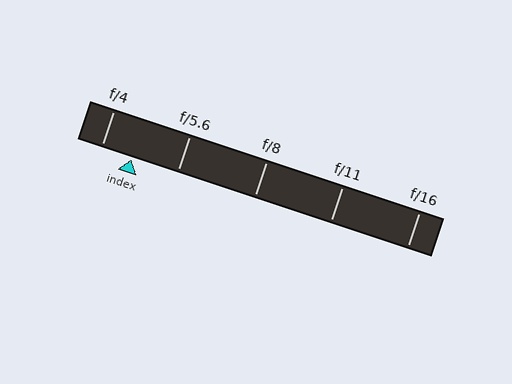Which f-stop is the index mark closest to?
The index mark is closest to f/4.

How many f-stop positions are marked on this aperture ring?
There are 5 f-stop positions marked.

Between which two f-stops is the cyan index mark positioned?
The index mark is between f/4 and f/5.6.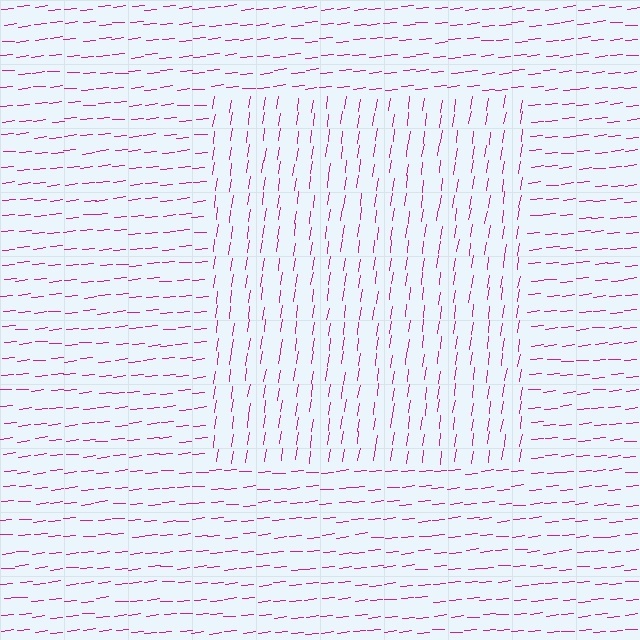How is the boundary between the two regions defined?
The boundary is defined purely by a change in line orientation (approximately 76 degrees difference). All lines are the same color and thickness.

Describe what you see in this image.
The image is filled with small magenta line segments. A rectangle region in the image has lines oriented differently from the surrounding lines, creating a visible texture boundary.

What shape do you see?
I see a rectangle.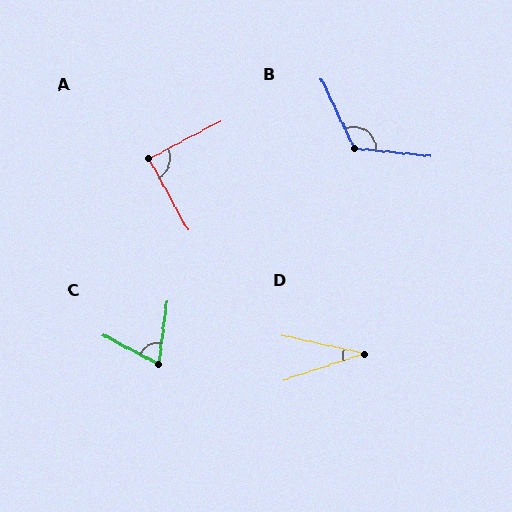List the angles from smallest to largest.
D (31°), C (70°), A (89°), B (120°).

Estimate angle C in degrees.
Approximately 70 degrees.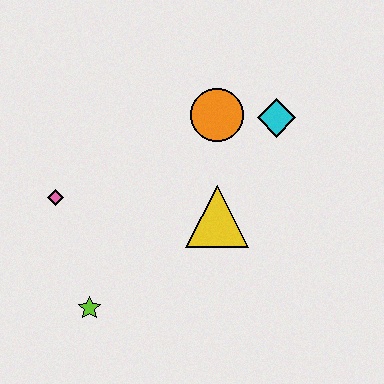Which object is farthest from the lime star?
The cyan diamond is farthest from the lime star.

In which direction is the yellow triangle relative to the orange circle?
The yellow triangle is below the orange circle.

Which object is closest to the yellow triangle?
The orange circle is closest to the yellow triangle.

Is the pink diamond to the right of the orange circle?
No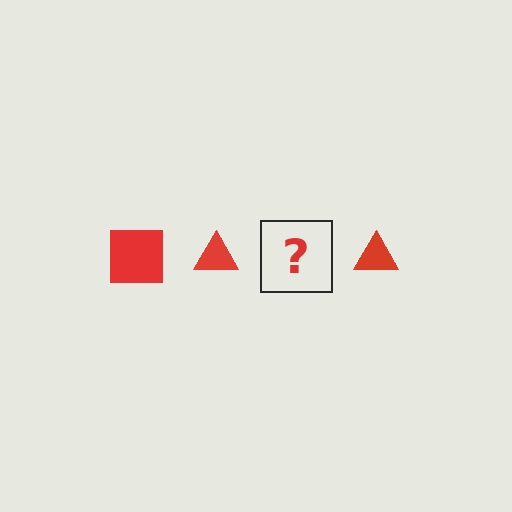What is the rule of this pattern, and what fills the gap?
The rule is that the pattern cycles through square, triangle shapes in red. The gap should be filled with a red square.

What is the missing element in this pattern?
The missing element is a red square.